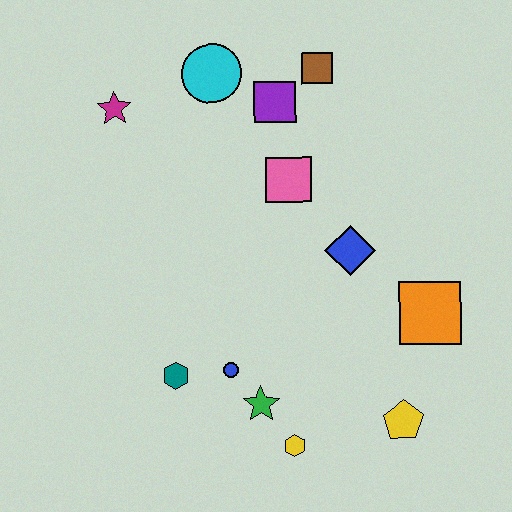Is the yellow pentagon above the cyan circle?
No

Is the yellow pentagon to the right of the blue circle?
Yes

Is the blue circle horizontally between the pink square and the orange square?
No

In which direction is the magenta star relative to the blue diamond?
The magenta star is to the left of the blue diamond.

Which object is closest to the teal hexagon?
The blue circle is closest to the teal hexagon.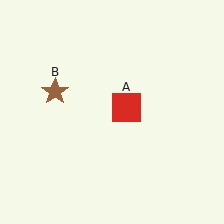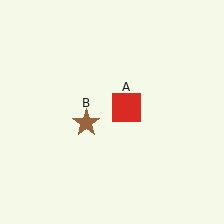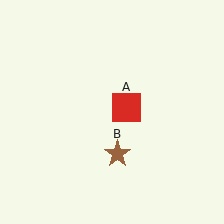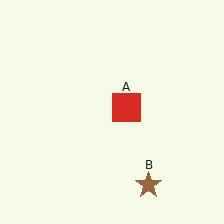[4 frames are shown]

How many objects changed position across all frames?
1 object changed position: brown star (object B).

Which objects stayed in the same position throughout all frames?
Red square (object A) remained stationary.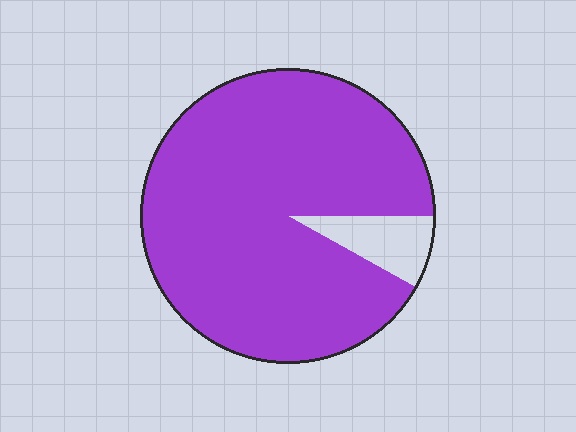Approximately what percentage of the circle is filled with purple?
Approximately 90%.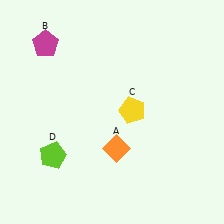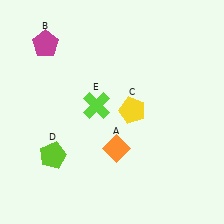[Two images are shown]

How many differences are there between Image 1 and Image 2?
There is 1 difference between the two images.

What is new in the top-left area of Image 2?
A lime cross (E) was added in the top-left area of Image 2.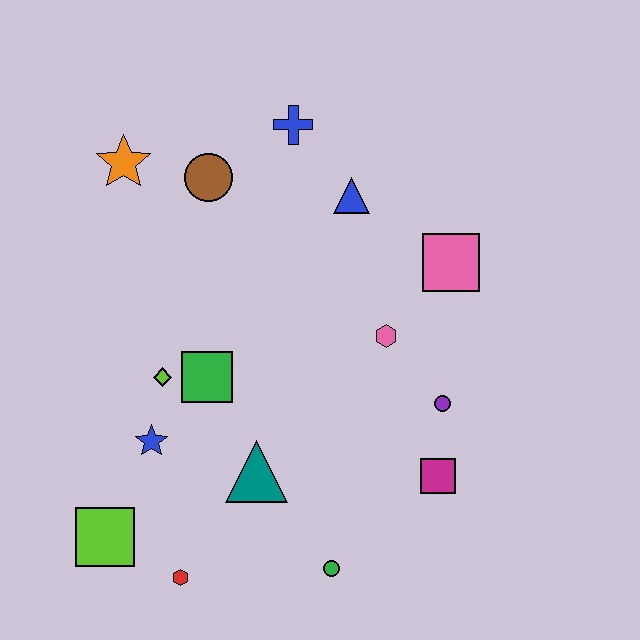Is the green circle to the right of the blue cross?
Yes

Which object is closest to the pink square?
The pink hexagon is closest to the pink square.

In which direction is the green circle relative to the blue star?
The green circle is to the right of the blue star.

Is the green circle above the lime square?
No